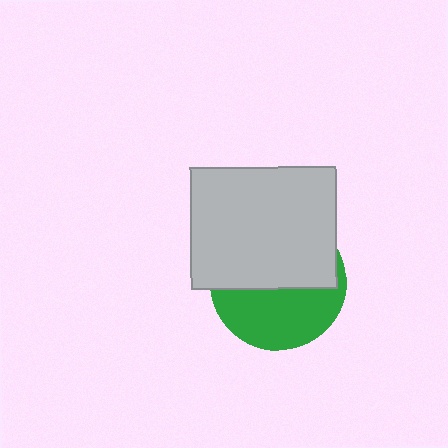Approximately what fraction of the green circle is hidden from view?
Roughly 55% of the green circle is hidden behind the light gray rectangle.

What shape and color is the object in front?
The object in front is a light gray rectangle.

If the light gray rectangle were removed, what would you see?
You would see the complete green circle.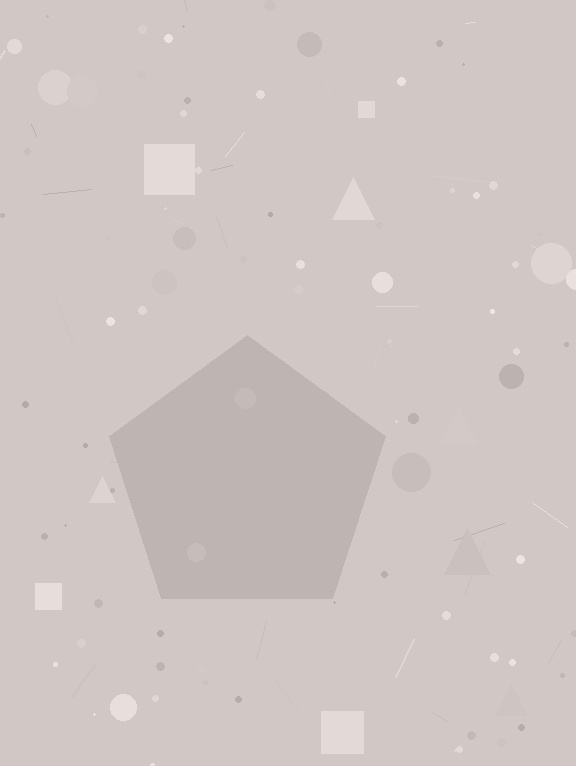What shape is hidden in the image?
A pentagon is hidden in the image.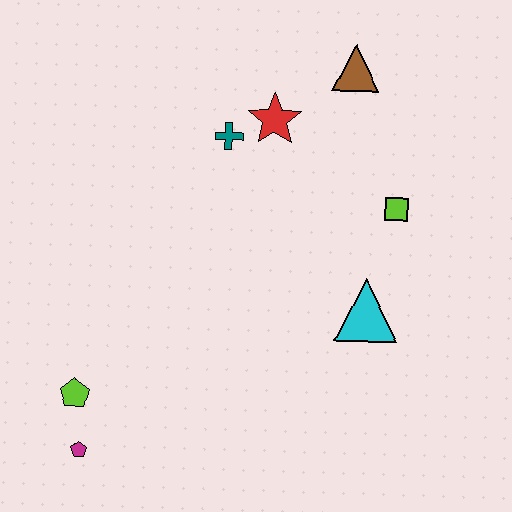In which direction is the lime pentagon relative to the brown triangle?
The lime pentagon is below the brown triangle.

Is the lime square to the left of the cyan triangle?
No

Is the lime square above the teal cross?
No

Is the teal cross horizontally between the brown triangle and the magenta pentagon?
Yes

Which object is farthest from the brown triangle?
The magenta pentagon is farthest from the brown triangle.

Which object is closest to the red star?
The teal cross is closest to the red star.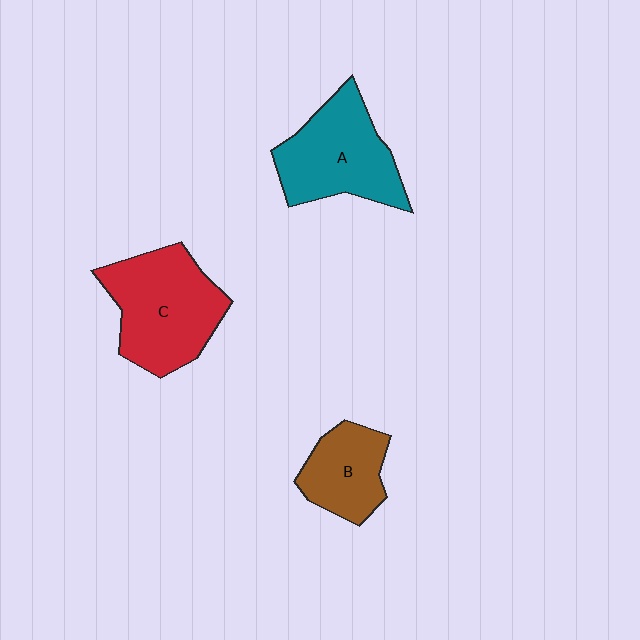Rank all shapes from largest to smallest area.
From largest to smallest: C (red), A (teal), B (brown).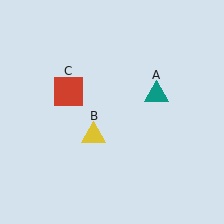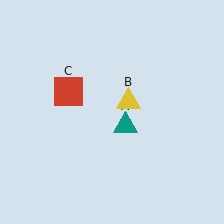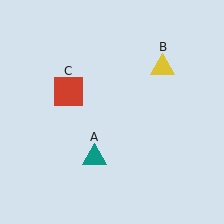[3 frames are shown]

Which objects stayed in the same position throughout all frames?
Red square (object C) remained stationary.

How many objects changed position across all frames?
2 objects changed position: teal triangle (object A), yellow triangle (object B).